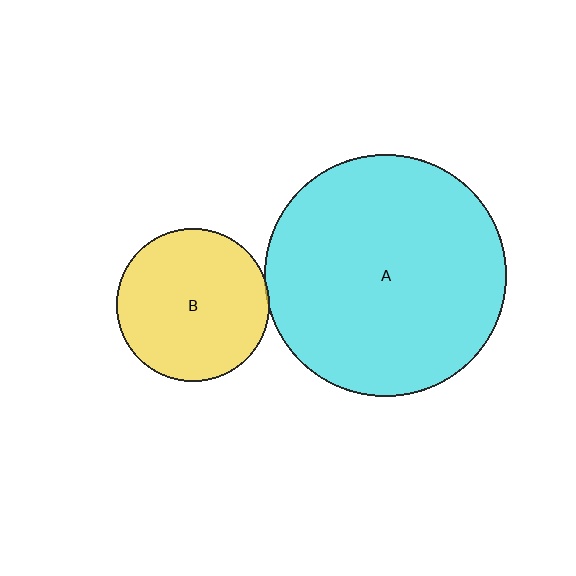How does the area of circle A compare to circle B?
Approximately 2.5 times.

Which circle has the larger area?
Circle A (cyan).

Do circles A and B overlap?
Yes.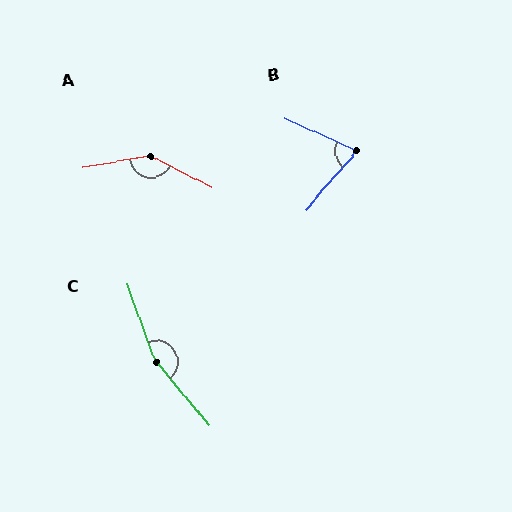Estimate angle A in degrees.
Approximately 143 degrees.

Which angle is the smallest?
B, at approximately 73 degrees.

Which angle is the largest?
C, at approximately 161 degrees.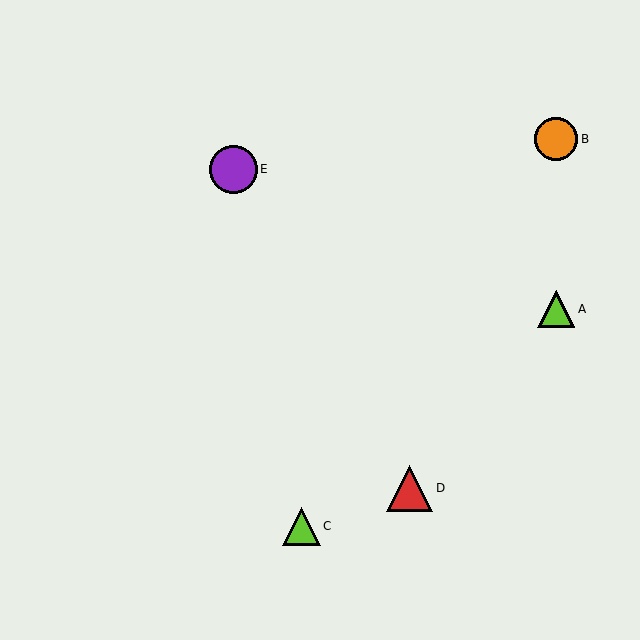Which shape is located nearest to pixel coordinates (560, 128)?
The orange circle (labeled B) at (556, 139) is nearest to that location.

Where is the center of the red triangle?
The center of the red triangle is at (410, 488).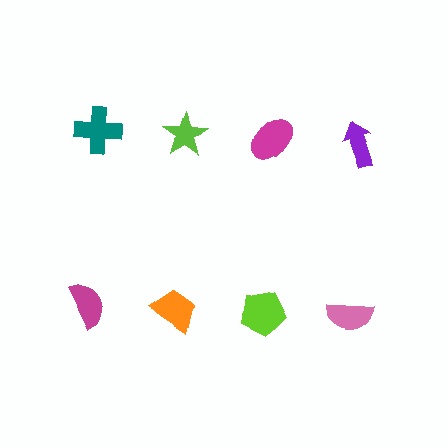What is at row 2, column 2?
An orange trapezoid.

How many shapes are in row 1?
4 shapes.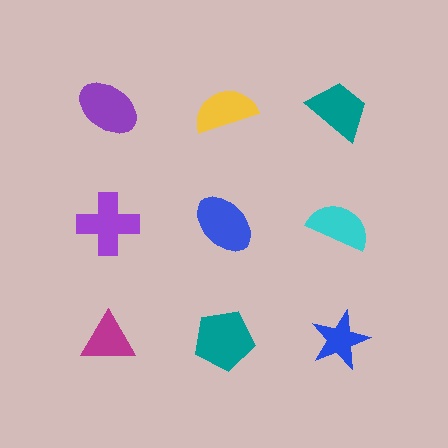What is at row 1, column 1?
A purple ellipse.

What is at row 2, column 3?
A cyan semicircle.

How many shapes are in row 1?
3 shapes.